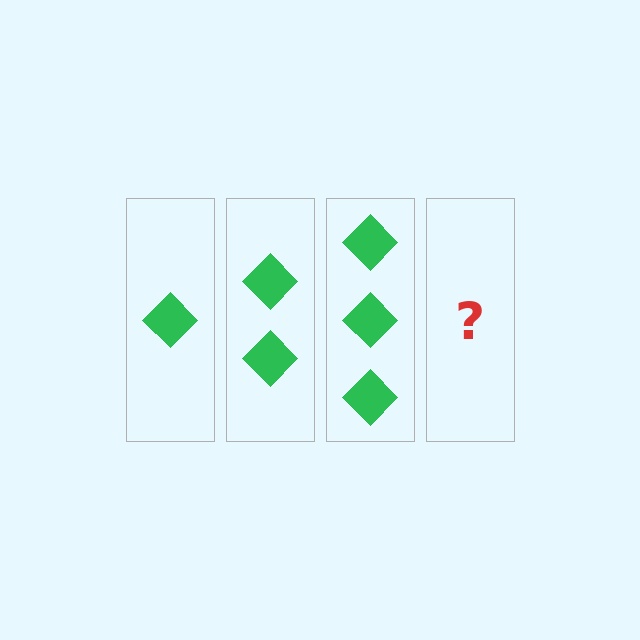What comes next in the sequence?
The next element should be 4 diamonds.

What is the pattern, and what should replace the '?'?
The pattern is that each step adds one more diamond. The '?' should be 4 diamonds.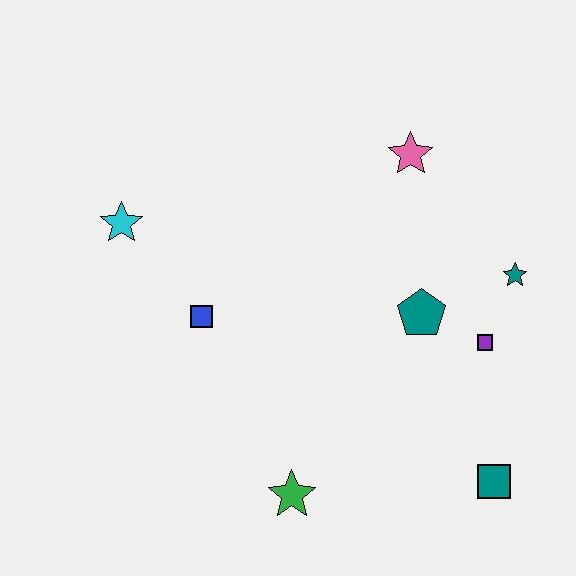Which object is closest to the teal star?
The purple square is closest to the teal star.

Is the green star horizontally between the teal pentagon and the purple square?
No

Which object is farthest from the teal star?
The cyan star is farthest from the teal star.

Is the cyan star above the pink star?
No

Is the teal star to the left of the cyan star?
No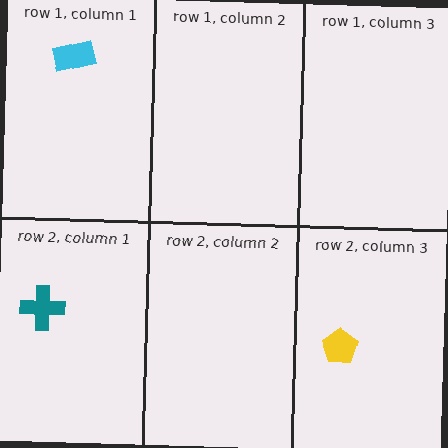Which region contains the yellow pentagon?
The row 2, column 3 region.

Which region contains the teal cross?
The row 2, column 1 region.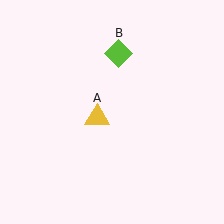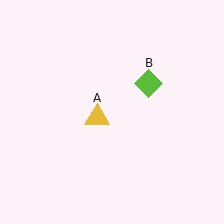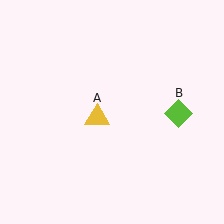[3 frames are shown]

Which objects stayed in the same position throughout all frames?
Yellow triangle (object A) remained stationary.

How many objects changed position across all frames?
1 object changed position: lime diamond (object B).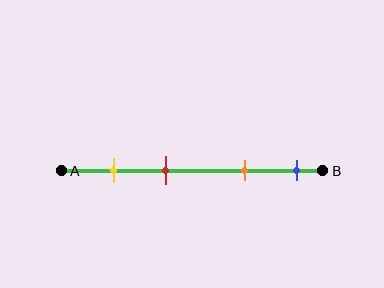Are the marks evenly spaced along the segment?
No, the marks are not evenly spaced.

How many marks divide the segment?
There are 4 marks dividing the segment.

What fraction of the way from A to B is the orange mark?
The orange mark is approximately 70% (0.7) of the way from A to B.